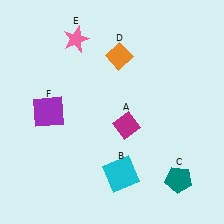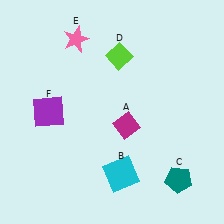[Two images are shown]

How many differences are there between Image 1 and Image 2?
There is 1 difference between the two images.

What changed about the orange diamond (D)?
In Image 1, D is orange. In Image 2, it changed to lime.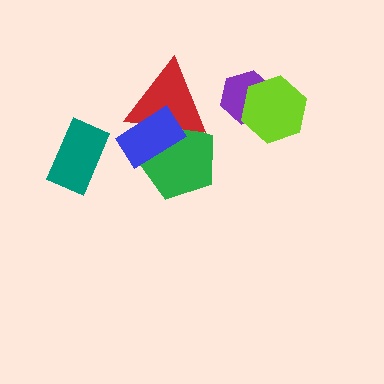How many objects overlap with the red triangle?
2 objects overlap with the red triangle.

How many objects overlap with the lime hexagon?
1 object overlaps with the lime hexagon.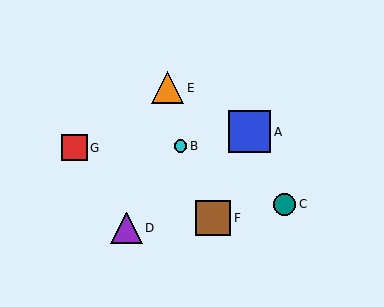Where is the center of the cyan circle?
The center of the cyan circle is at (181, 146).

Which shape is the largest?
The blue square (labeled A) is the largest.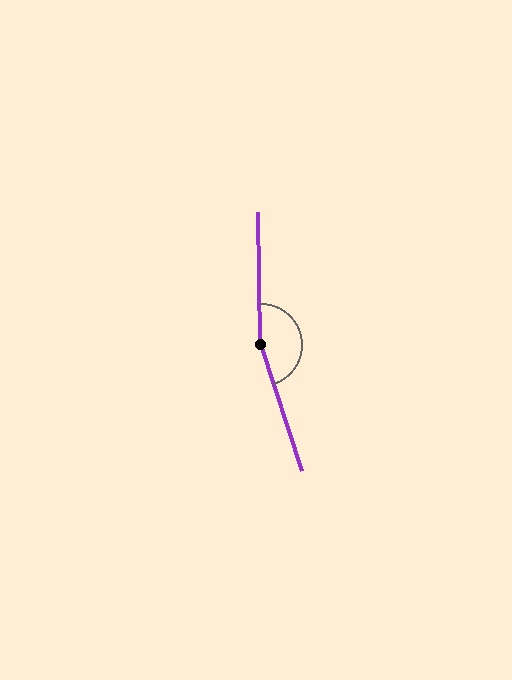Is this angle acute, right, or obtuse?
It is obtuse.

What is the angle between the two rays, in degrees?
Approximately 163 degrees.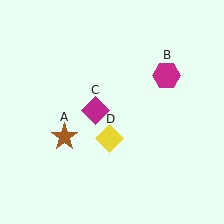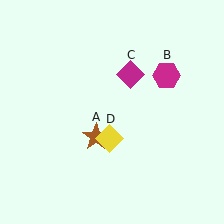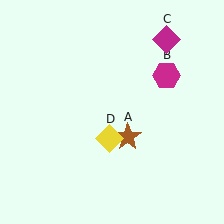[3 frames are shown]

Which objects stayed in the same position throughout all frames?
Magenta hexagon (object B) and yellow diamond (object D) remained stationary.